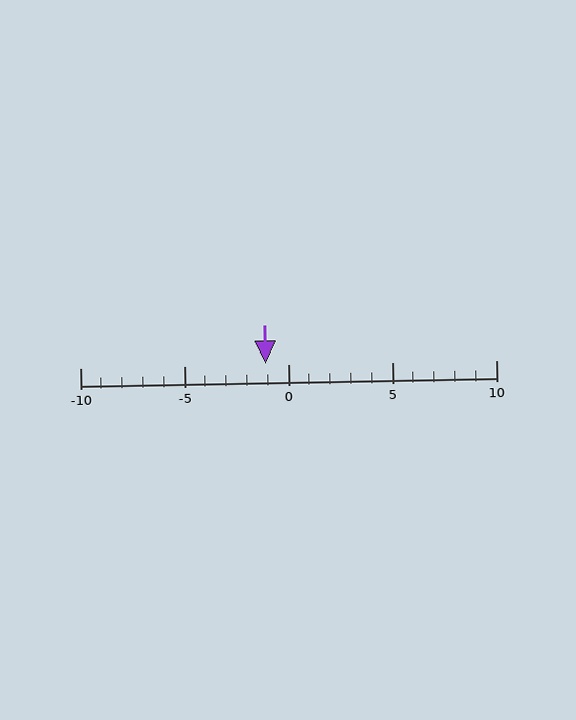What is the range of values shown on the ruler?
The ruler shows values from -10 to 10.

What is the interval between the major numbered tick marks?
The major tick marks are spaced 5 units apart.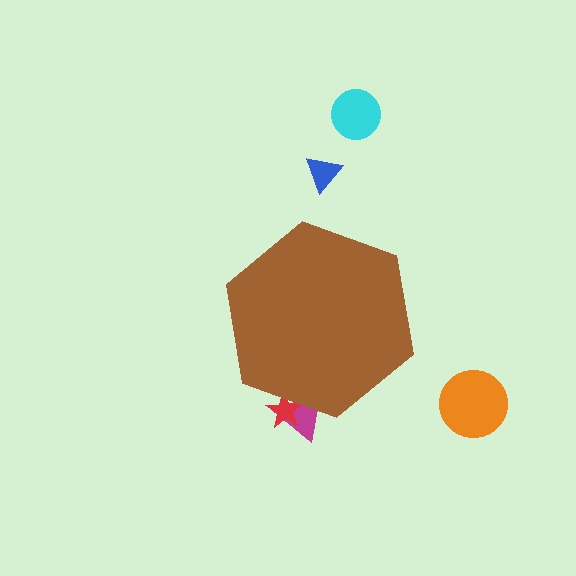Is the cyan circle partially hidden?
No, the cyan circle is fully visible.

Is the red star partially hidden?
Yes, the red star is partially hidden behind the brown hexagon.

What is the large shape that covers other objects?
A brown hexagon.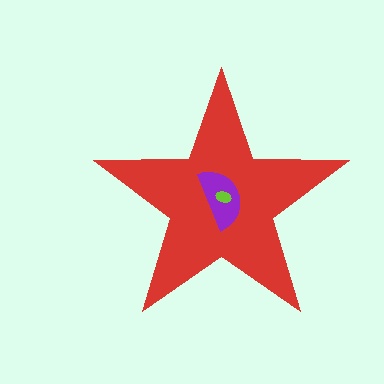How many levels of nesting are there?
3.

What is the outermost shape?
The red star.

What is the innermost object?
The lime ellipse.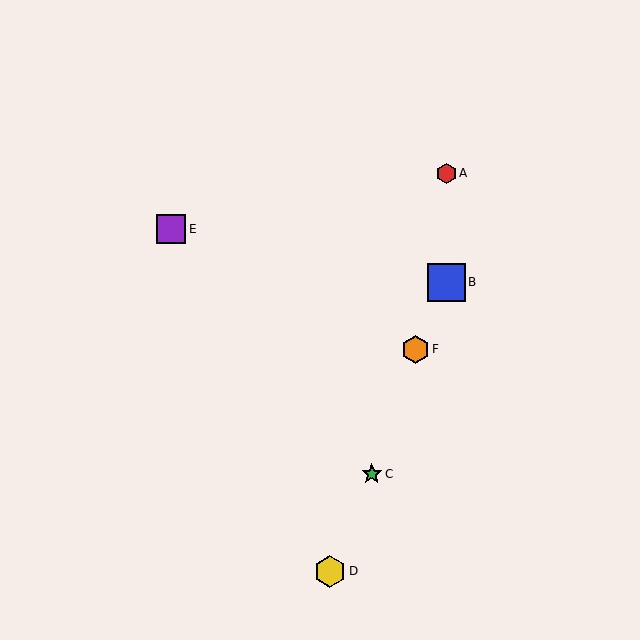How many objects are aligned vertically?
2 objects (A, B) are aligned vertically.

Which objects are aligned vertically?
Objects A, B are aligned vertically.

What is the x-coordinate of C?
Object C is at x≈372.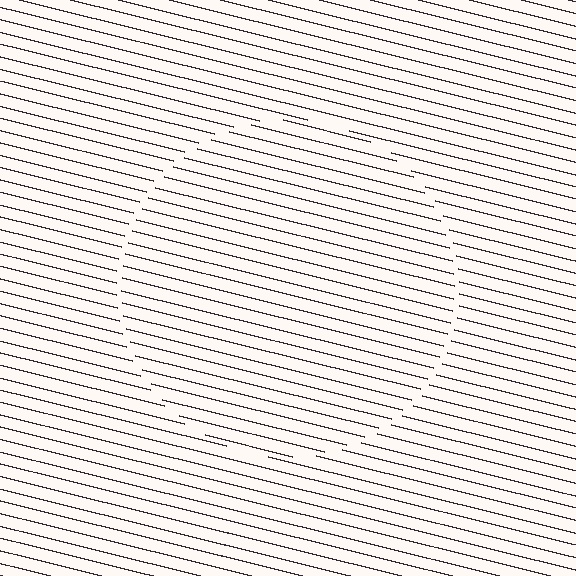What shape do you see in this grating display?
An illusory circle. The interior of the shape contains the same grating, shifted by half a period — the contour is defined by the phase discontinuity where line-ends from the inner and outer gratings abut.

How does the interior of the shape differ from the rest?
The interior of the shape contains the same grating, shifted by half a period — the contour is defined by the phase discontinuity where line-ends from the inner and outer gratings abut.